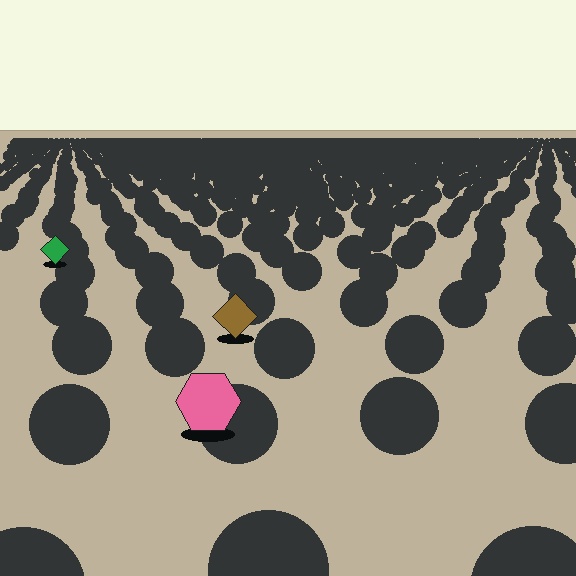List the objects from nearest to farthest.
From nearest to farthest: the pink hexagon, the brown diamond, the green diamond.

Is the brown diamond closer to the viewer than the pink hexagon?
No. The pink hexagon is closer — you can tell from the texture gradient: the ground texture is coarser near it.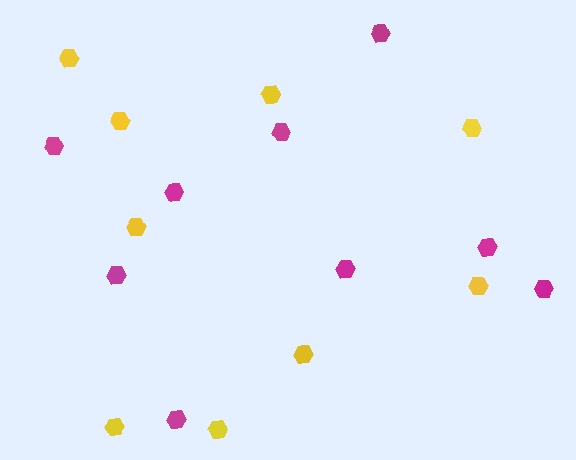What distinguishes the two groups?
There are 2 groups: one group of magenta hexagons (9) and one group of yellow hexagons (9).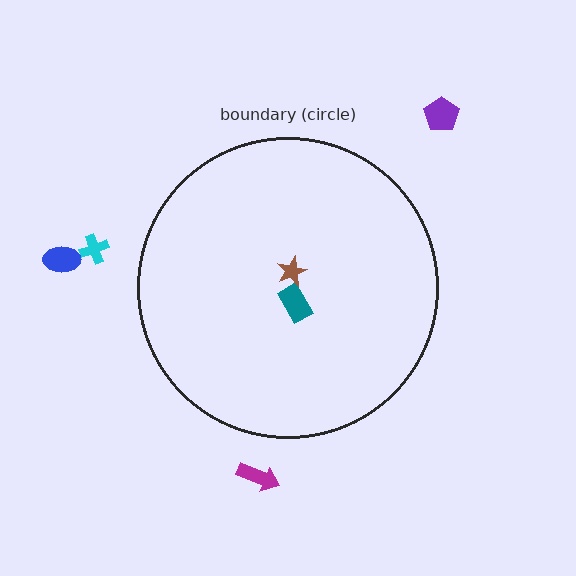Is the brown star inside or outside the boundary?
Inside.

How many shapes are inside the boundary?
2 inside, 4 outside.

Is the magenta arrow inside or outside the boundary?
Outside.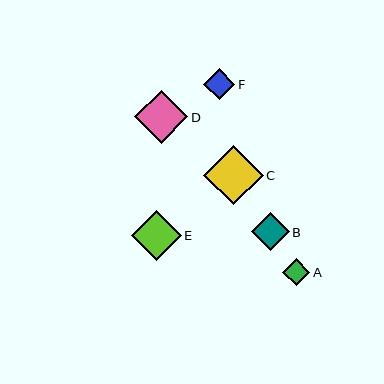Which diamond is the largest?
Diamond C is the largest with a size of approximately 60 pixels.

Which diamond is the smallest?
Diamond A is the smallest with a size of approximately 27 pixels.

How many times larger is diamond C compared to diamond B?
Diamond C is approximately 1.6 times the size of diamond B.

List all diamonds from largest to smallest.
From largest to smallest: C, D, E, B, F, A.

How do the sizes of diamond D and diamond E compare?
Diamond D and diamond E are approximately the same size.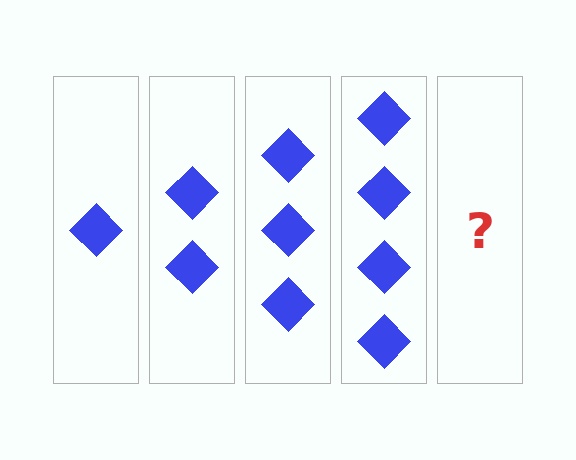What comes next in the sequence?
The next element should be 5 diamonds.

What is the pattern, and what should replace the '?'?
The pattern is that each step adds one more diamond. The '?' should be 5 diamonds.